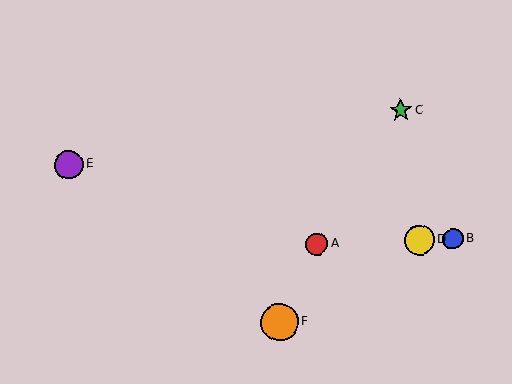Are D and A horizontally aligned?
Yes, both are at y≈240.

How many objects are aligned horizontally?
3 objects (A, B, D) are aligned horizontally.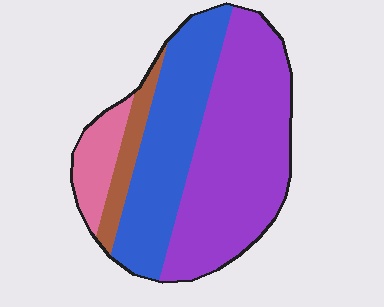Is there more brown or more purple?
Purple.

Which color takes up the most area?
Purple, at roughly 50%.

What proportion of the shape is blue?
Blue takes up about one third (1/3) of the shape.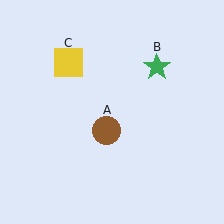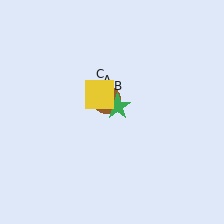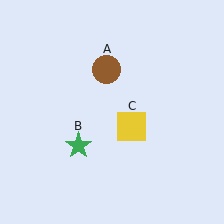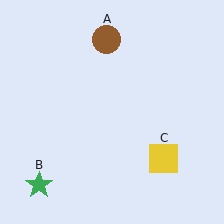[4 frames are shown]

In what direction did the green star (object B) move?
The green star (object B) moved down and to the left.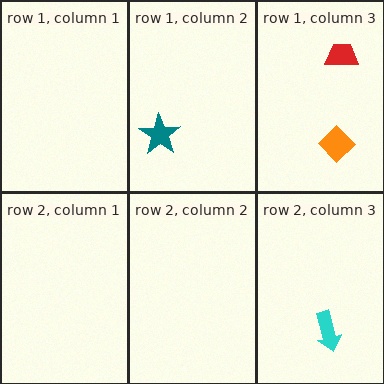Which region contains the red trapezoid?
The row 1, column 3 region.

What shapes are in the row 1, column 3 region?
The orange diamond, the red trapezoid.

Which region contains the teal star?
The row 1, column 2 region.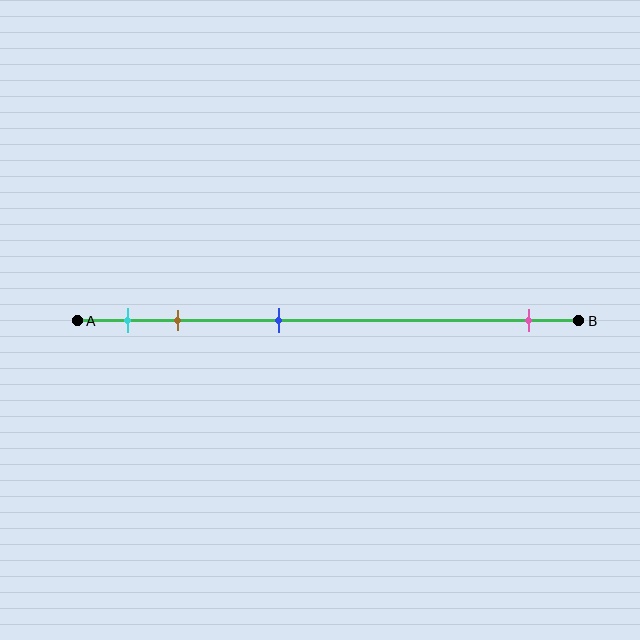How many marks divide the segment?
There are 4 marks dividing the segment.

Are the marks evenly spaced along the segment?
No, the marks are not evenly spaced.